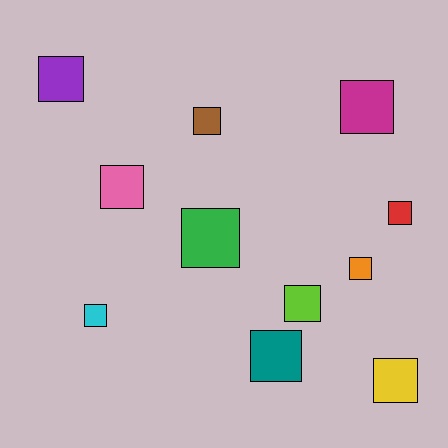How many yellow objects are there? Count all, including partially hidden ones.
There is 1 yellow object.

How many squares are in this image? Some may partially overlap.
There are 11 squares.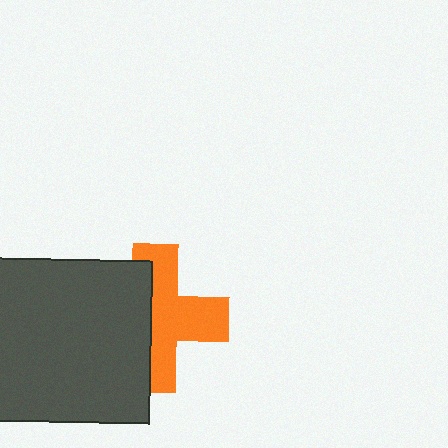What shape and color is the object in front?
The object in front is a dark gray square.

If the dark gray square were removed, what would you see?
You would see the complete orange cross.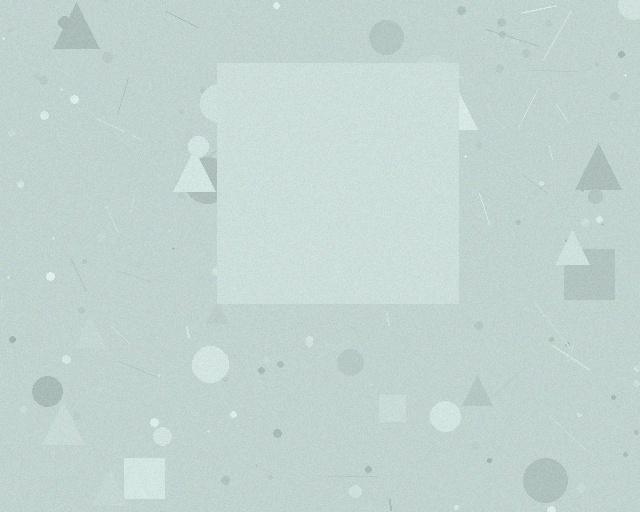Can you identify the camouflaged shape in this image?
The camouflaged shape is a square.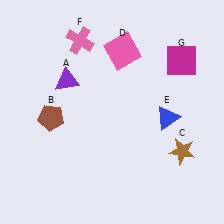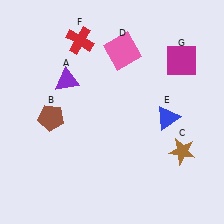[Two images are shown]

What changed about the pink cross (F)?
In Image 1, F is pink. In Image 2, it changed to red.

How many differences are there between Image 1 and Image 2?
There is 1 difference between the two images.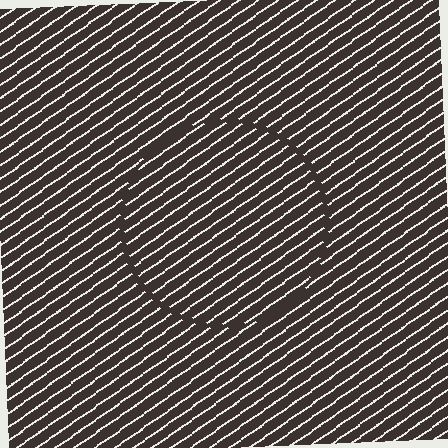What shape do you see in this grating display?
An illusory circle. The interior of the shape contains the same grating, shifted by half a period — the contour is defined by the phase discontinuity where line-ends from the inner and outer gratings abut.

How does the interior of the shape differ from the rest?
The interior of the shape contains the same grating, shifted by half a period — the contour is defined by the phase discontinuity where line-ends from the inner and outer gratings abut.